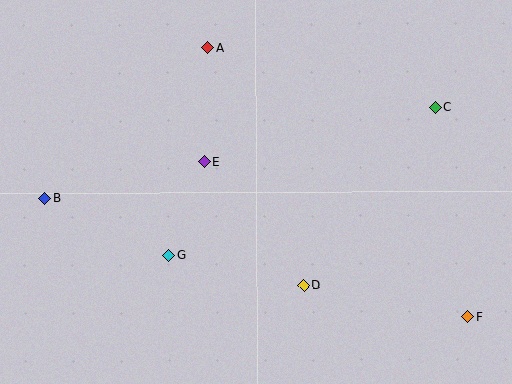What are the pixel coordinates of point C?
Point C is at (435, 108).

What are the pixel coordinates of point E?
Point E is at (204, 162).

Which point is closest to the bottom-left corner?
Point B is closest to the bottom-left corner.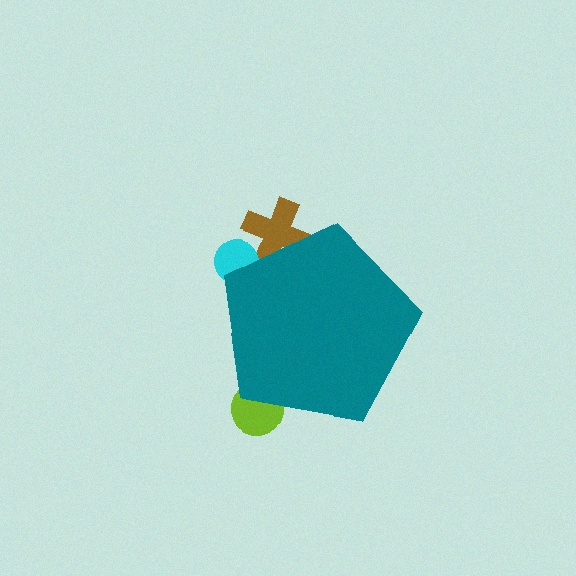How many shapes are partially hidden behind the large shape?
3 shapes are partially hidden.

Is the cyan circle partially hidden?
Yes, the cyan circle is partially hidden behind the teal pentagon.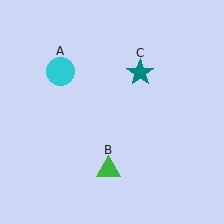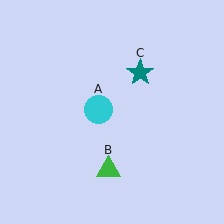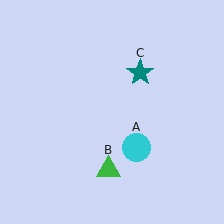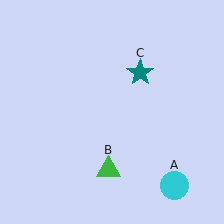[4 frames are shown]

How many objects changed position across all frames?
1 object changed position: cyan circle (object A).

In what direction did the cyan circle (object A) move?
The cyan circle (object A) moved down and to the right.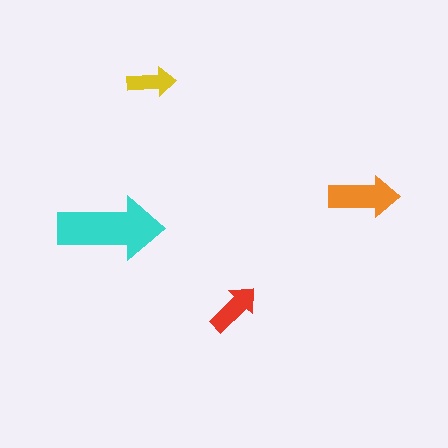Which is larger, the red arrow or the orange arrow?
The orange one.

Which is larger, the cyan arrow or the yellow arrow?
The cyan one.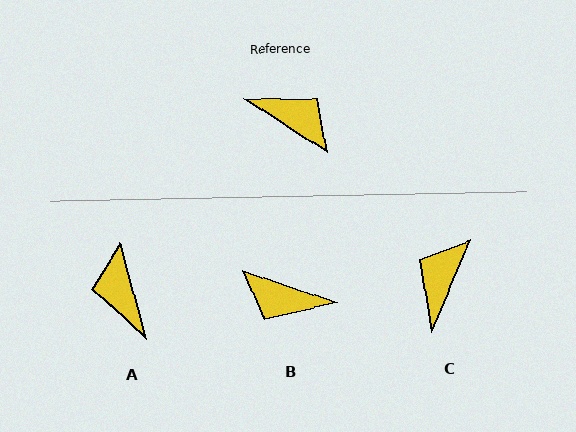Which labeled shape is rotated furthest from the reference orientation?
B, about 166 degrees away.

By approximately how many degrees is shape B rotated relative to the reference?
Approximately 166 degrees clockwise.